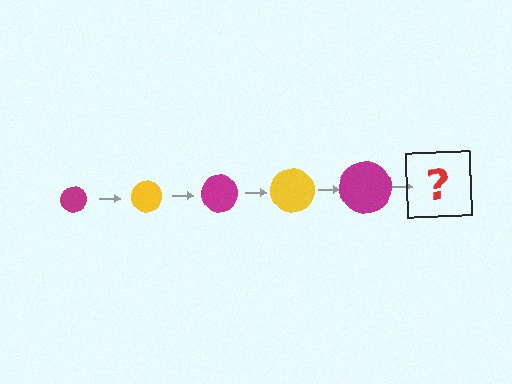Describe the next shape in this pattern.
It should be a yellow circle, larger than the previous one.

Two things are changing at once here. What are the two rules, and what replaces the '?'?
The two rules are that the circle grows larger each step and the color cycles through magenta and yellow. The '?' should be a yellow circle, larger than the previous one.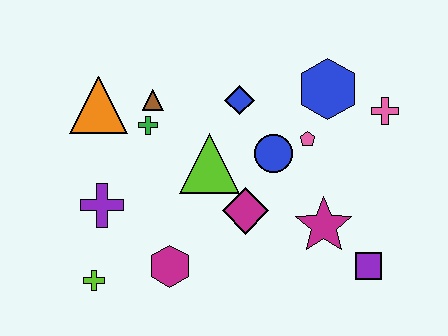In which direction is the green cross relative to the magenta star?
The green cross is to the left of the magenta star.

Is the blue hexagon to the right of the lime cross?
Yes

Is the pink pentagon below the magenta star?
No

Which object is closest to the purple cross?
The lime cross is closest to the purple cross.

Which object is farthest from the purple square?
The orange triangle is farthest from the purple square.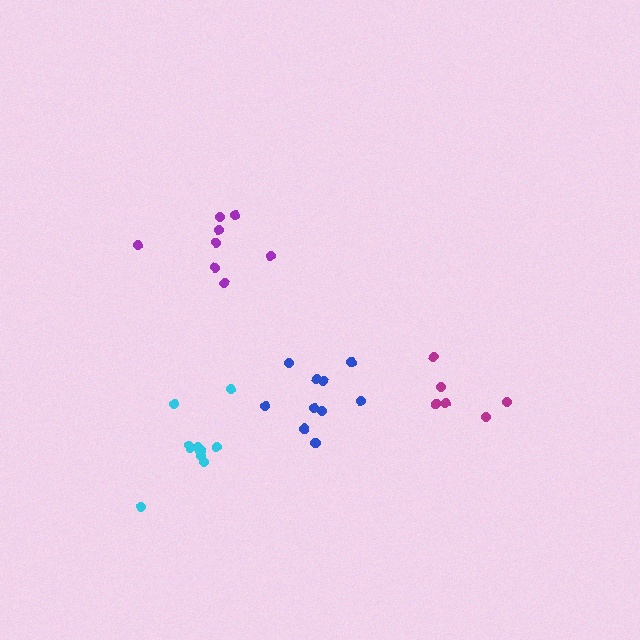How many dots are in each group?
Group 1: 10 dots, Group 2: 8 dots, Group 3: 10 dots, Group 4: 6 dots (34 total).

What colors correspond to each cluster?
The clusters are colored: blue, purple, cyan, magenta.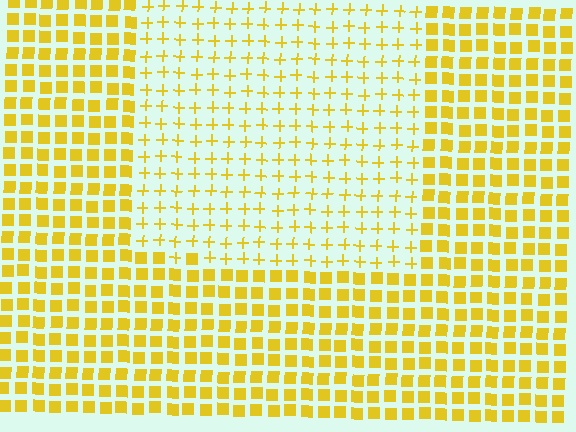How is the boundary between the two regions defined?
The boundary is defined by a change in element shape: plus signs inside vs. squares outside. All elements share the same color and spacing.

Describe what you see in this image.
The image is filled with small yellow elements arranged in a uniform grid. A rectangle-shaped region contains plus signs, while the surrounding area contains squares. The boundary is defined purely by the change in element shape.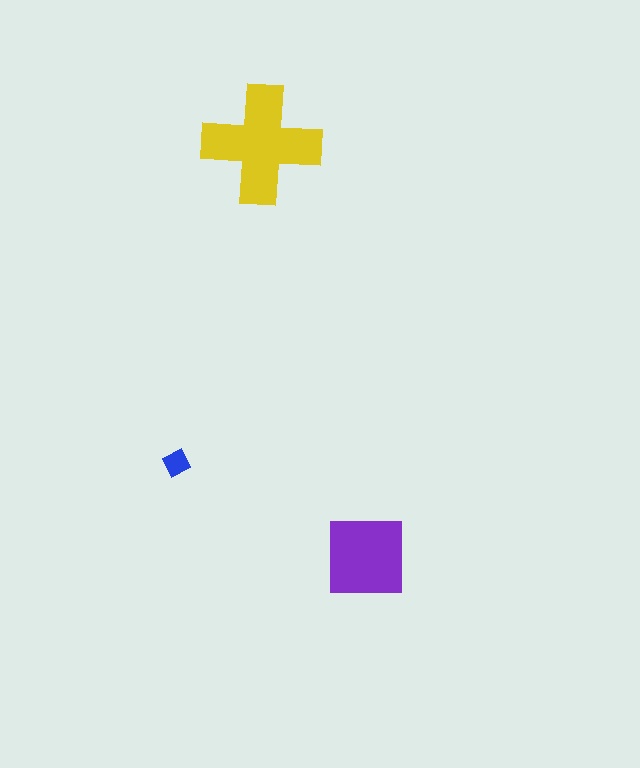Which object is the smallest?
The blue diamond.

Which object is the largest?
The yellow cross.